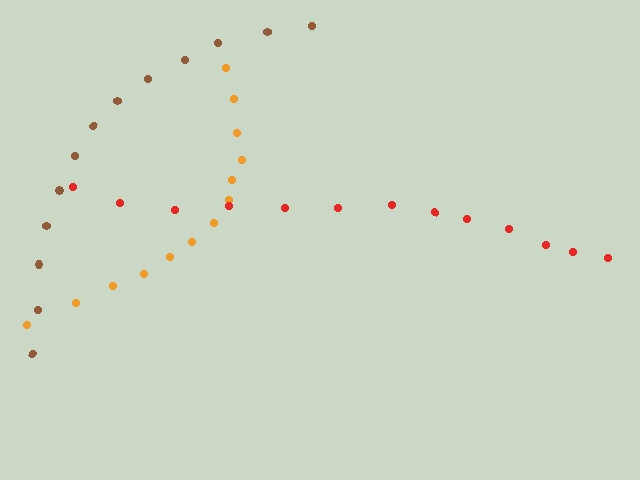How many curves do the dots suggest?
There are 3 distinct paths.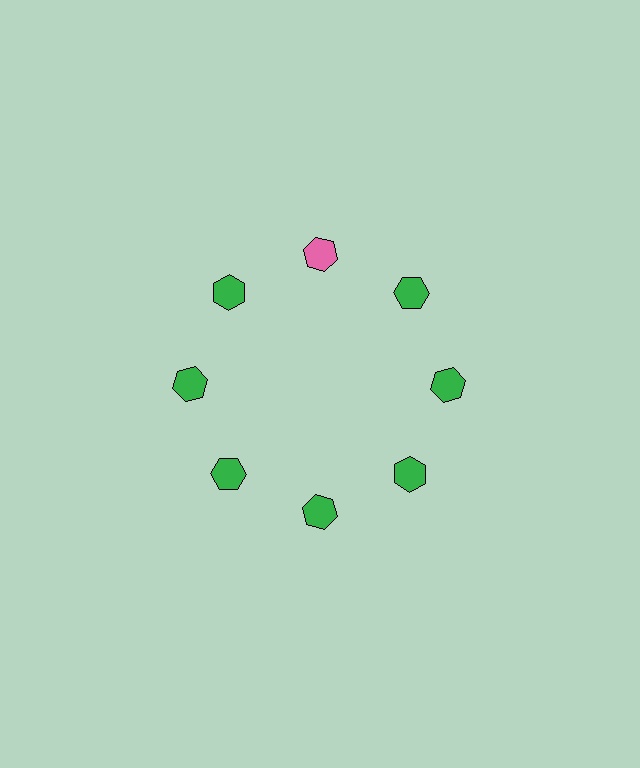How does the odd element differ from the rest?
It has a different color: pink instead of green.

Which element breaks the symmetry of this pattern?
The pink hexagon at roughly the 12 o'clock position breaks the symmetry. All other shapes are green hexagons.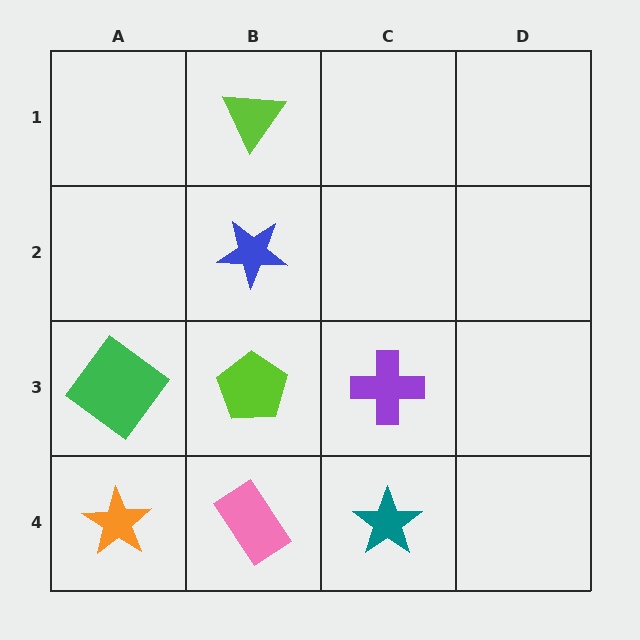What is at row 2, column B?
A blue star.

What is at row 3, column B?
A lime pentagon.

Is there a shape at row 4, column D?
No, that cell is empty.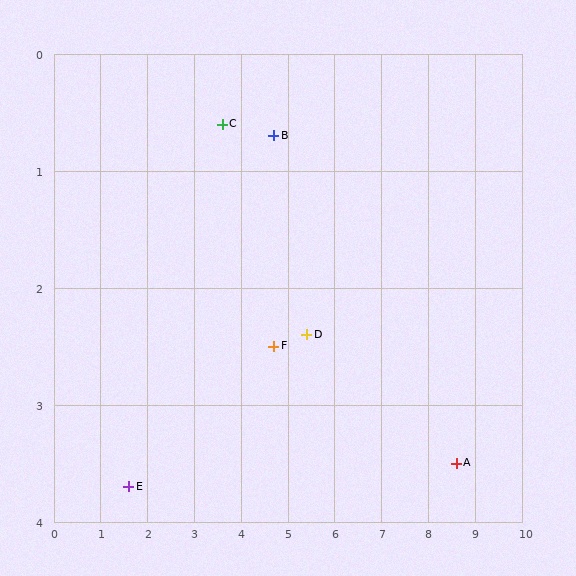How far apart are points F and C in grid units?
Points F and C are about 2.2 grid units apart.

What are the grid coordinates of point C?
Point C is at approximately (3.6, 0.6).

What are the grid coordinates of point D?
Point D is at approximately (5.4, 2.4).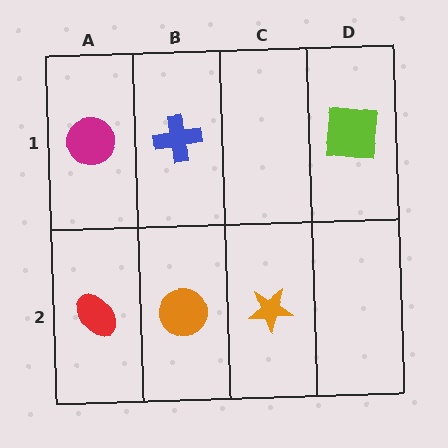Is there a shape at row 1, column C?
No, that cell is empty.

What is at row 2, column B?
An orange circle.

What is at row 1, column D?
A lime square.